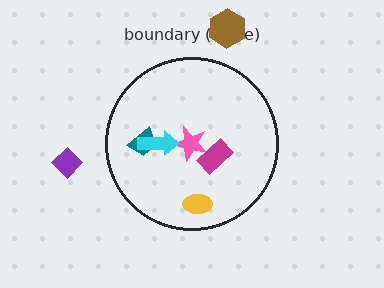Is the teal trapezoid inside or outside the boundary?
Inside.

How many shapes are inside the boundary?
5 inside, 2 outside.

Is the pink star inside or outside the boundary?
Inside.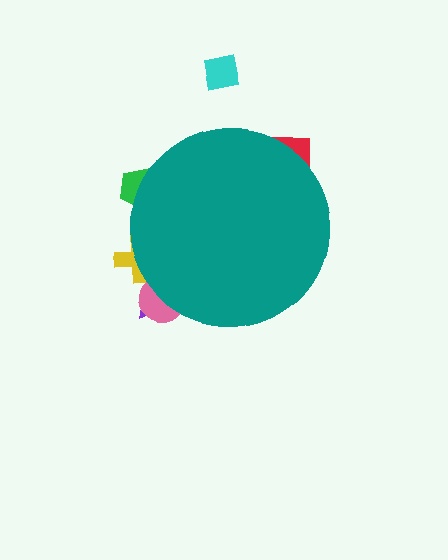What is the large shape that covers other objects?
A teal circle.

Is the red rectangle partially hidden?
Yes, the red rectangle is partially hidden behind the teal circle.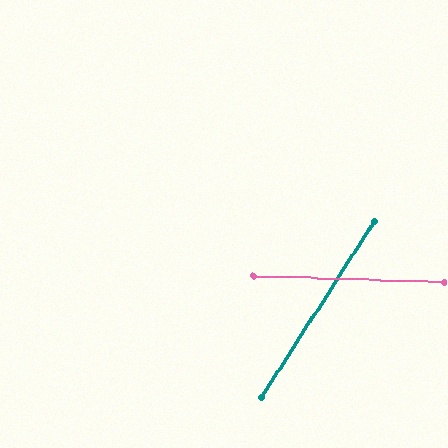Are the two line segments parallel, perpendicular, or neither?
Neither parallel nor perpendicular — they differ by about 59°.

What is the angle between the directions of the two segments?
Approximately 59 degrees.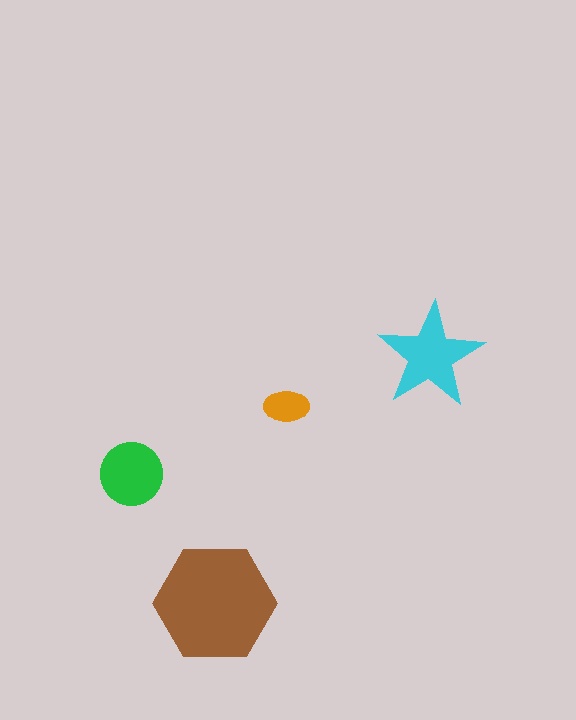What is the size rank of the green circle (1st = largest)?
3rd.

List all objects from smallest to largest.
The orange ellipse, the green circle, the cyan star, the brown hexagon.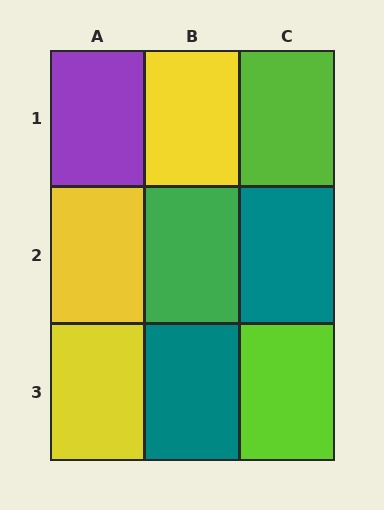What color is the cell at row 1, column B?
Yellow.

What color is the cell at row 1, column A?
Purple.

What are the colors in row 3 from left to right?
Yellow, teal, lime.